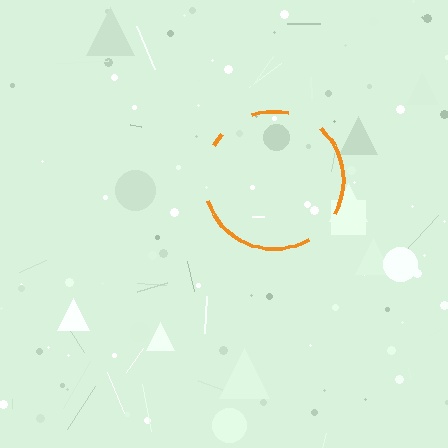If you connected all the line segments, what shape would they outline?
They would outline a circle.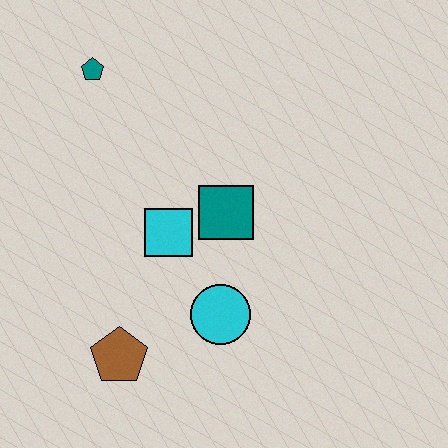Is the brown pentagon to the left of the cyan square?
Yes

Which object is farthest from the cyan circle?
The teal pentagon is farthest from the cyan circle.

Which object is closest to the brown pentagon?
The cyan circle is closest to the brown pentagon.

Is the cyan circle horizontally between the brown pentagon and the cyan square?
No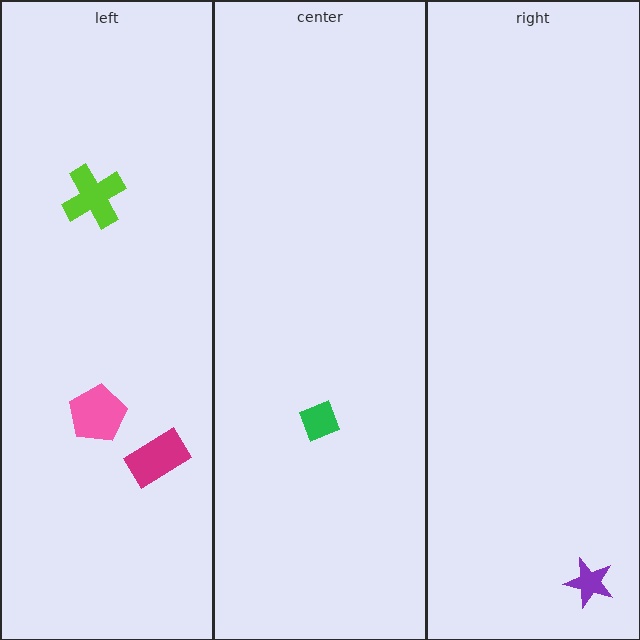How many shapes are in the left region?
3.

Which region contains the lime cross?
The left region.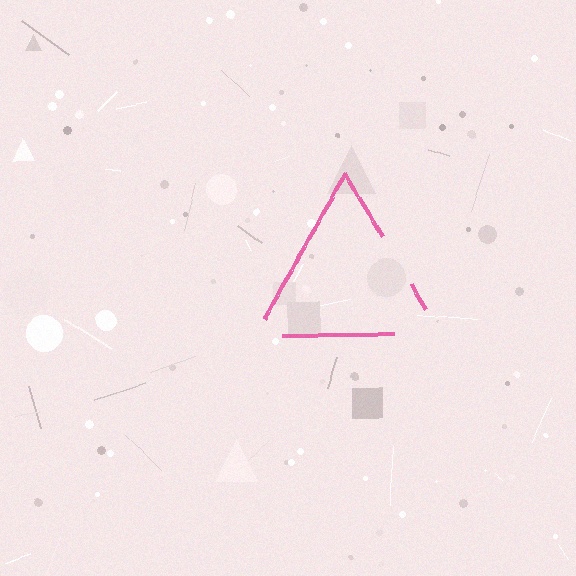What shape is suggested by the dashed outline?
The dashed outline suggests a triangle.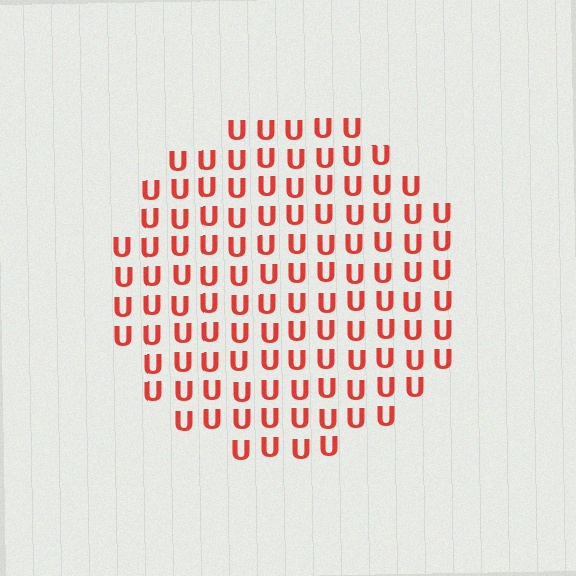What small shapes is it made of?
It is made of small letter U's.